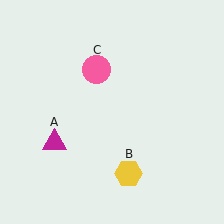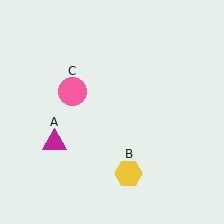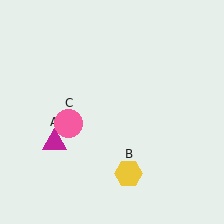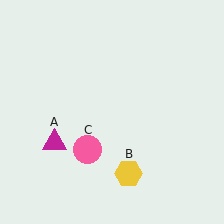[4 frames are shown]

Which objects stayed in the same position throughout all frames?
Magenta triangle (object A) and yellow hexagon (object B) remained stationary.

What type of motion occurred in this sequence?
The pink circle (object C) rotated counterclockwise around the center of the scene.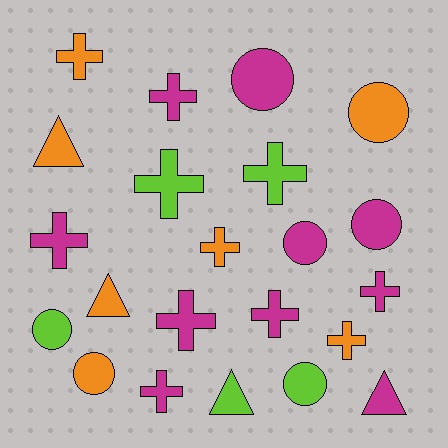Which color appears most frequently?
Magenta, with 10 objects.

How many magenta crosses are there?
There are 6 magenta crosses.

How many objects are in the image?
There are 22 objects.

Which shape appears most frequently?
Cross, with 11 objects.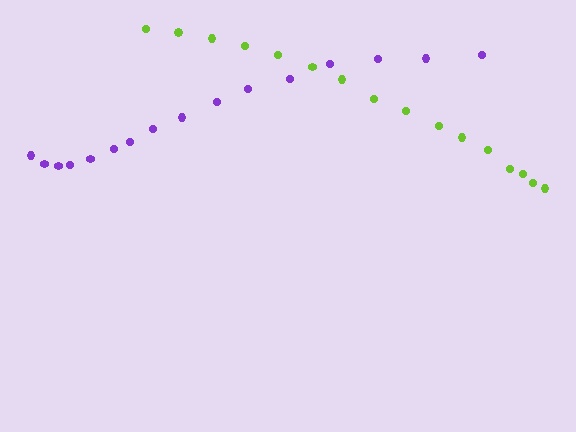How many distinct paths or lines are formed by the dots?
There are 2 distinct paths.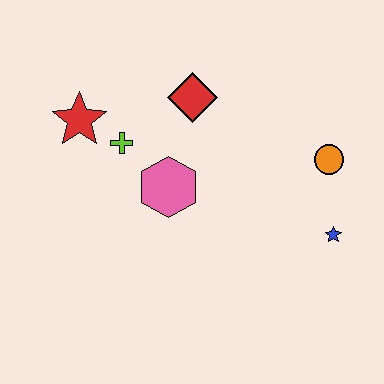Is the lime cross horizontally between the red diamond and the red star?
Yes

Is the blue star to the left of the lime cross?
No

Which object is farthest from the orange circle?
The red star is farthest from the orange circle.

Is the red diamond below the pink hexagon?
No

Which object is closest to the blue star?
The orange circle is closest to the blue star.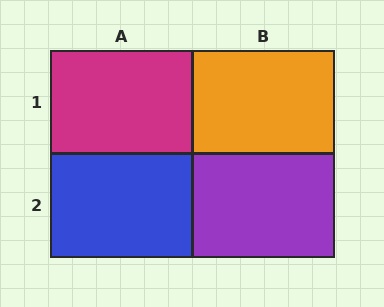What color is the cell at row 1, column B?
Orange.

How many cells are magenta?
1 cell is magenta.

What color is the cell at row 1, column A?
Magenta.